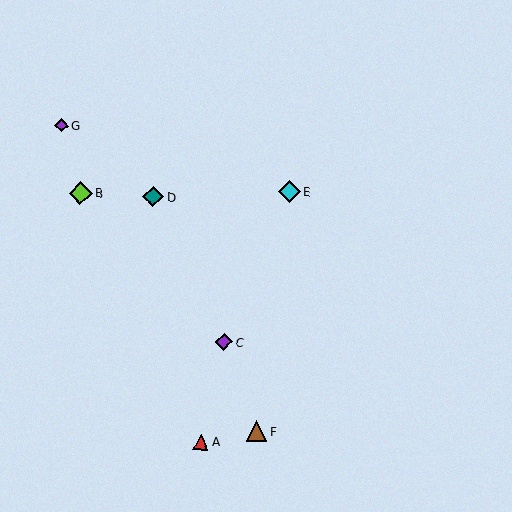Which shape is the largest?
The lime diamond (labeled B) is the largest.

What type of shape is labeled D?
Shape D is a teal diamond.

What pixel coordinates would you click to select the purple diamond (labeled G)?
Click at (61, 125) to select the purple diamond G.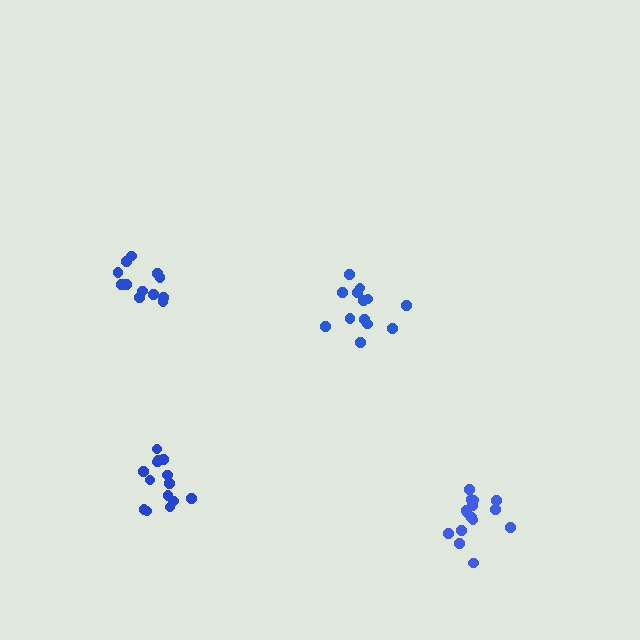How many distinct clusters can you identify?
There are 4 distinct clusters.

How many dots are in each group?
Group 1: 15 dots, Group 2: 13 dots, Group 3: 14 dots, Group 4: 12 dots (54 total).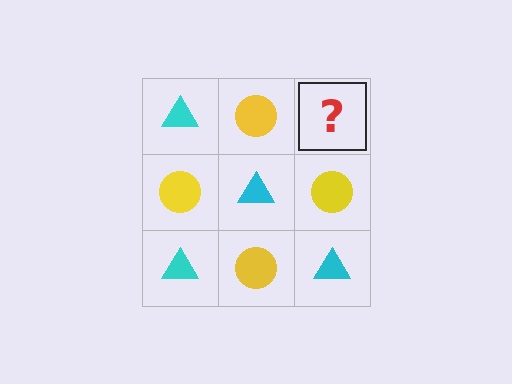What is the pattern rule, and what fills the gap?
The rule is that it alternates cyan triangle and yellow circle in a checkerboard pattern. The gap should be filled with a cyan triangle.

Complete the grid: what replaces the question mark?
The question mark should be replaced with a cyan triangle.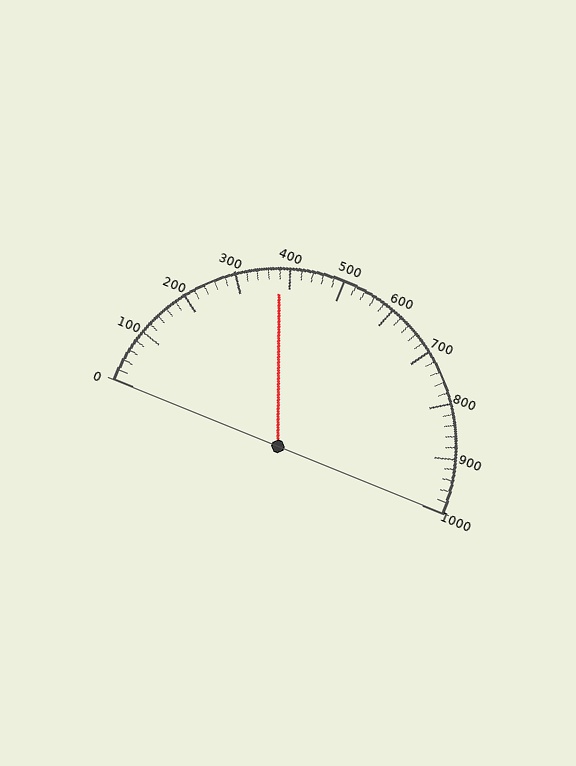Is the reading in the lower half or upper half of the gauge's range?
The reading is in the lower half of the range (0 to 1000).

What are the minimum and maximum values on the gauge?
The gauge ranges from 0 to 1000.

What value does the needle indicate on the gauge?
The needle indicates approximately 380.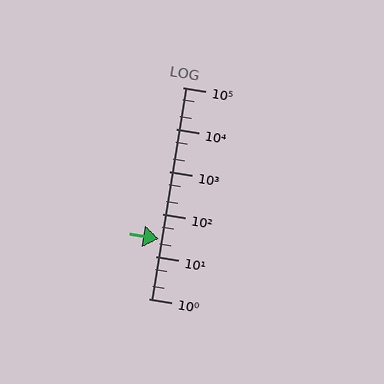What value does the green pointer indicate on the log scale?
The pointer indicates approximately 26.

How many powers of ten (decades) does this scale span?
The scale spans 5 decades, from 1 to 100000.